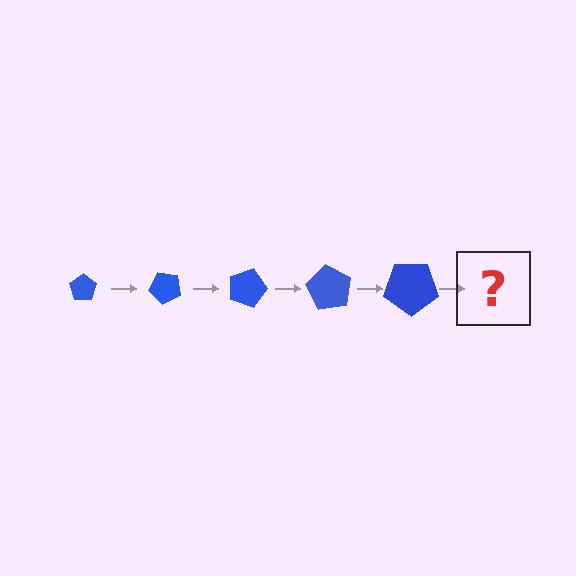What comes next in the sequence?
The next element should be a pentagon, larger than the previous one and rotated 225 degrees from the start.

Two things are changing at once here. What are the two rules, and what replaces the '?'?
The two rules are that the pentagon grows larger each step and it rotates 45 degrees each step. The '?' should be a pentagon, larger than the previous one and rotated 225 degrees from the start.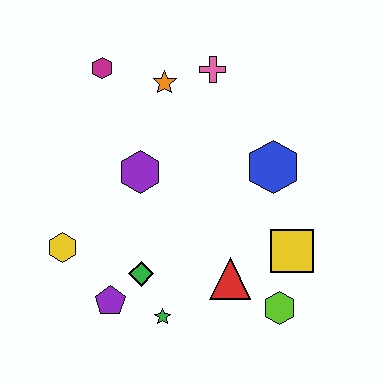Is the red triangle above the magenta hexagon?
No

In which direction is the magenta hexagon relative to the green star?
The magenta hexagon is above the green star.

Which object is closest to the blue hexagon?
The yellow square is closest to the blue hexagon.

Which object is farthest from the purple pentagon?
The pink cross is farthest from the purple pentagon.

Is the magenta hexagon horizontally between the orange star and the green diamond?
No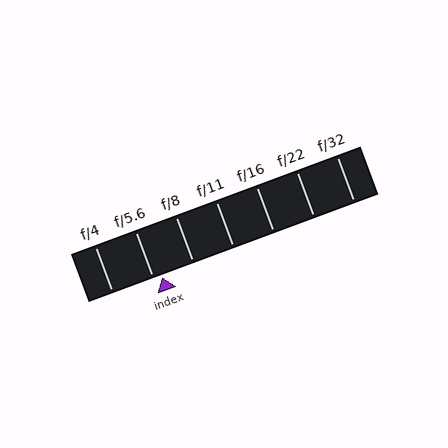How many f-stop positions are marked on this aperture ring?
There are 7 f-stop positions marked.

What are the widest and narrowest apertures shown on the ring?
The widest aperture shown is f/4 and the narrowest is f/32.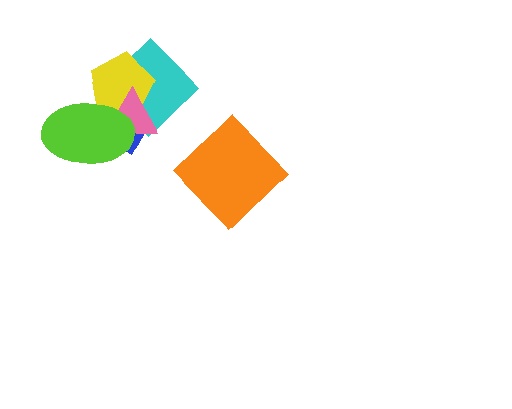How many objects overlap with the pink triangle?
4 objects overlap with the pink triangle.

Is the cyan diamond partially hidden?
Yes, it is partially covered by another shape.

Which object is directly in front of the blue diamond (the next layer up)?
The cyan diamond is directly in front of the blue diamond.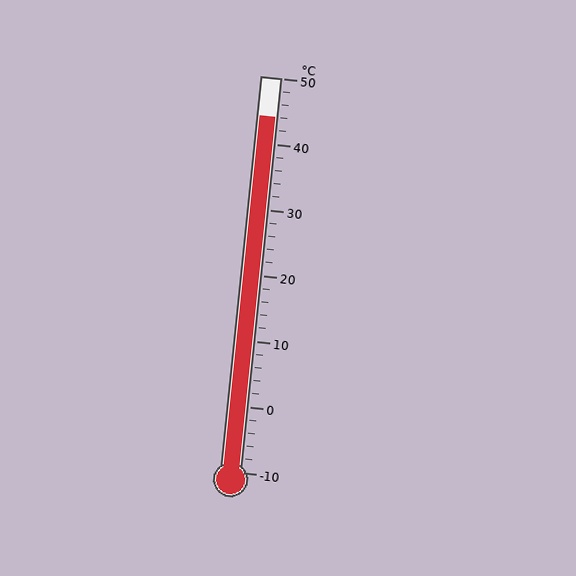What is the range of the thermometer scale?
The thermometer scale ranges from -10°C to 50°C.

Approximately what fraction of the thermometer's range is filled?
The thermometer is filled to approximately 90% of its range.